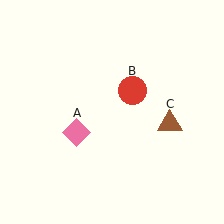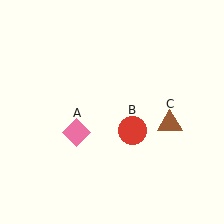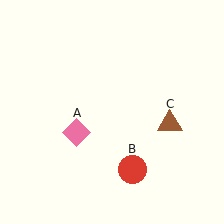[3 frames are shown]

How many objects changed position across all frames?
1 object changed position: red circle (object B).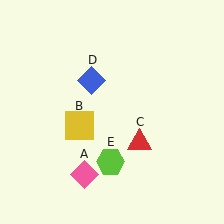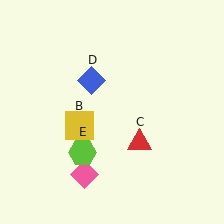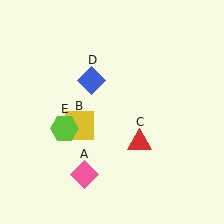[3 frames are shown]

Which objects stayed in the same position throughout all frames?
Pink diamond (object A) and yellow square (object B) and red triangle (object C) and blue diamond (object D) remained stationary.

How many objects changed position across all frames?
1 object changed position: lime hexagon (object E).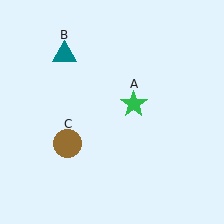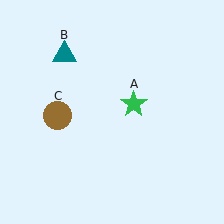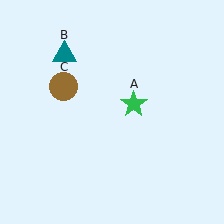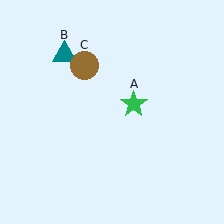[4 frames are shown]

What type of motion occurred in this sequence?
The brown circle (object C) rotated clockwise around the center of the scene.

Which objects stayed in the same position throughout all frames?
Green star (object A) and teal triangle (object B) remained stationary.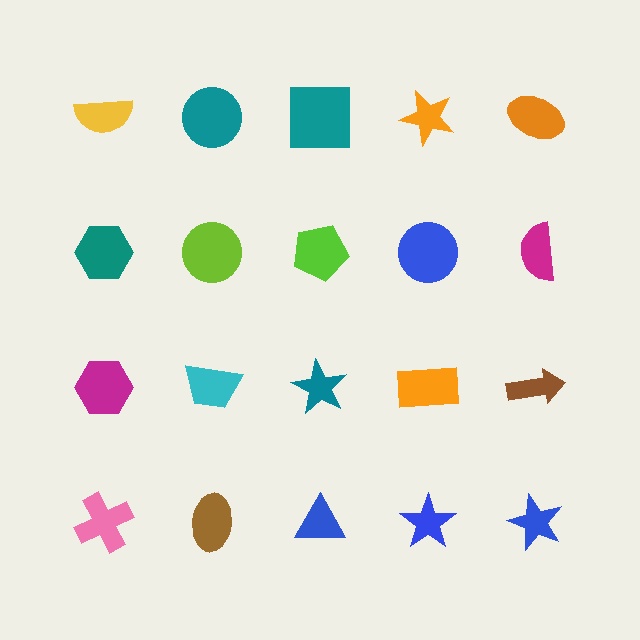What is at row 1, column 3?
A teal square.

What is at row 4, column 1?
A pink cross.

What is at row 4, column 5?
A blue star.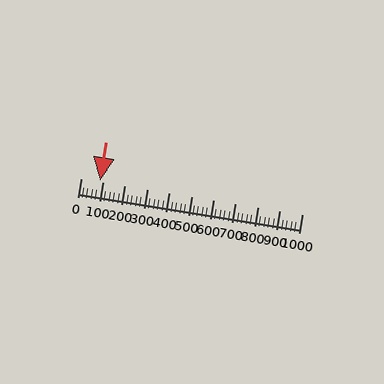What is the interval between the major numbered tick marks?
The major tick marks are spaced 100 units apart.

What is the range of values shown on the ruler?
The ruler shows values from 0 to 1000.